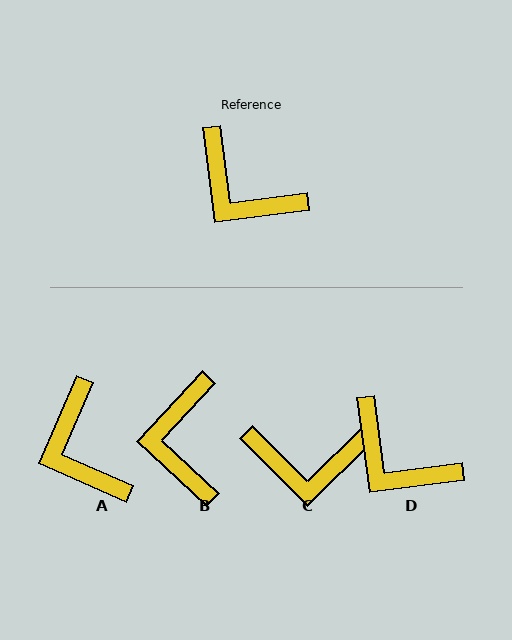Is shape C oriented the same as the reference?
No, it is off by about 37 degrees.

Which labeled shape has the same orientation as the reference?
D.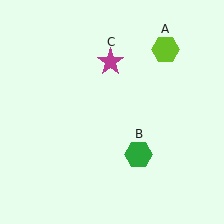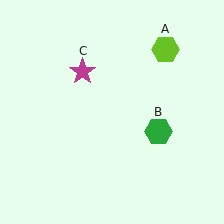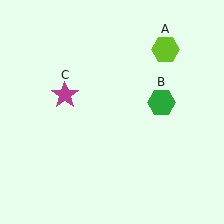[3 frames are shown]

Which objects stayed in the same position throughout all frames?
Lime hexagon (object A) remained stationary.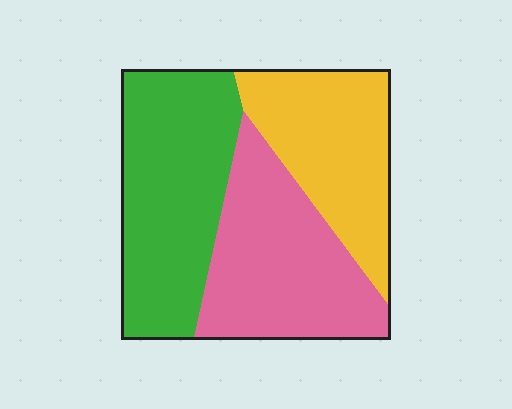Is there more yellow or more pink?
Pink.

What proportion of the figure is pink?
Pink takes up between a quarter and a half of the figure.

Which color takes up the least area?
Yellow, at roughly 30%.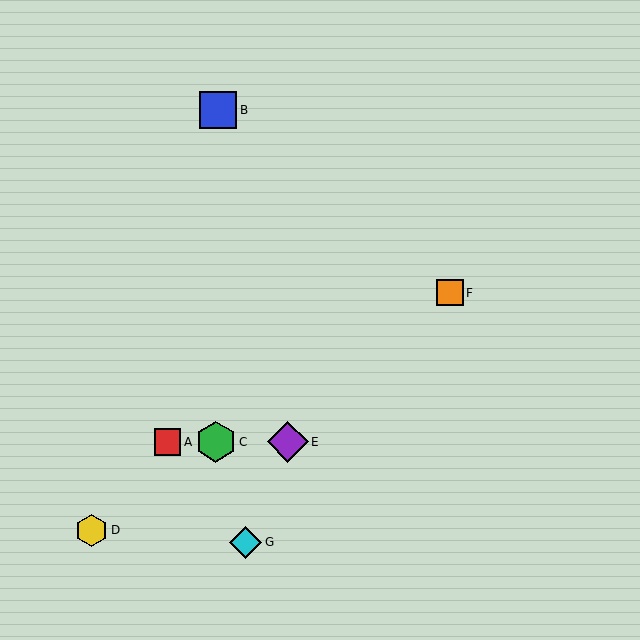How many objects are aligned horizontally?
3 objects (A, C, E) are aligned horizontally.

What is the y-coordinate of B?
Object B is at y≈110.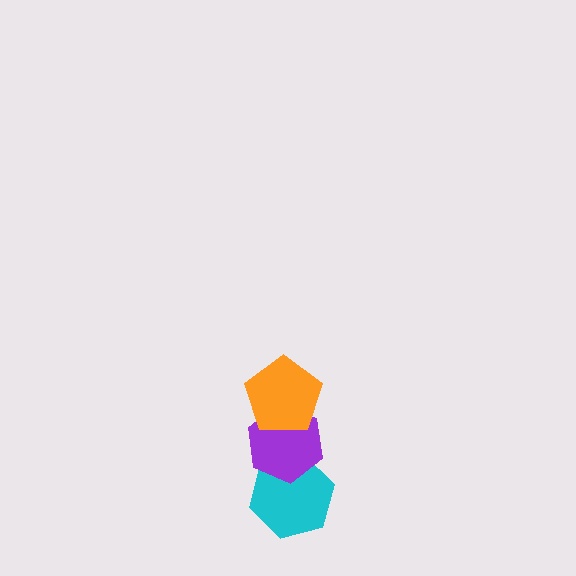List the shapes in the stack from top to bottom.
From top to bottom: the orange pentagon, the purple hexagon, the cyan hexagon.